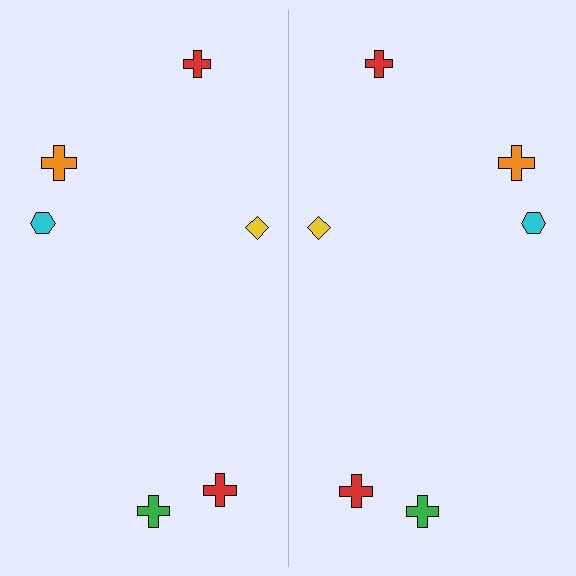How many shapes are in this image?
There are 12 shapes in this image.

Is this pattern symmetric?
Yes, this pattern has bilateral (reflection) symmetry.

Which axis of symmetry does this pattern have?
The pattern has a vertical axis of symmetry running through the center of the image.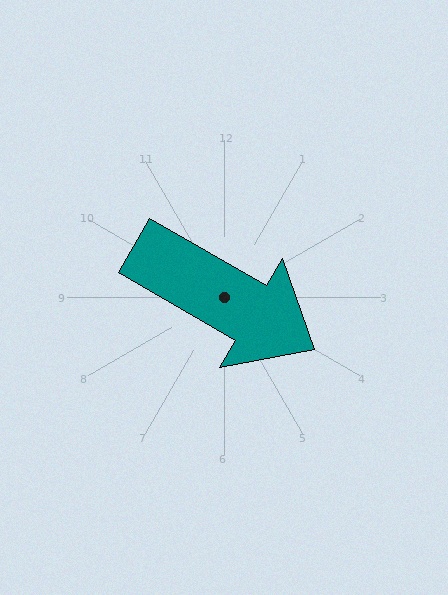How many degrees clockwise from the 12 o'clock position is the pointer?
Approximately 120 degrees.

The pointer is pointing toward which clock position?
Roughly 4 o'clock.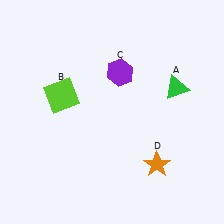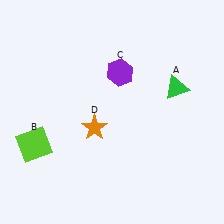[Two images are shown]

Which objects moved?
The objects that moved are: the lime square (B), the orange star (D).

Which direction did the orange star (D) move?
The orange star (D) moved left.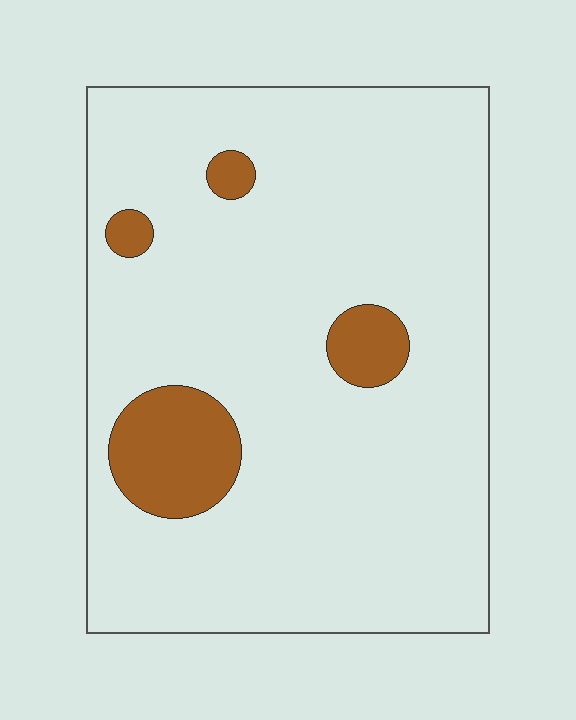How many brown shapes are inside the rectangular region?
4.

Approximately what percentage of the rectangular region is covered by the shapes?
Approximately 10%.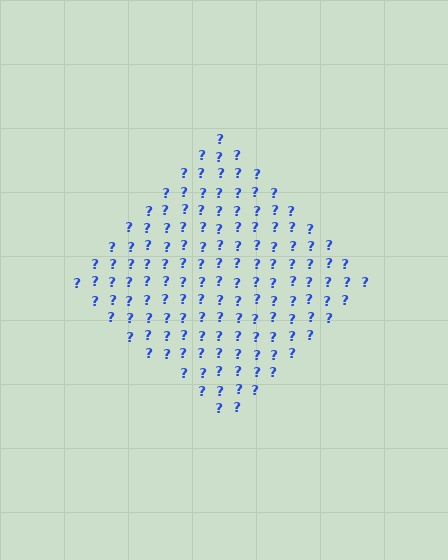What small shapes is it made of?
It is made of small question marks.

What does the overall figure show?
The overall figure shows a diamond.